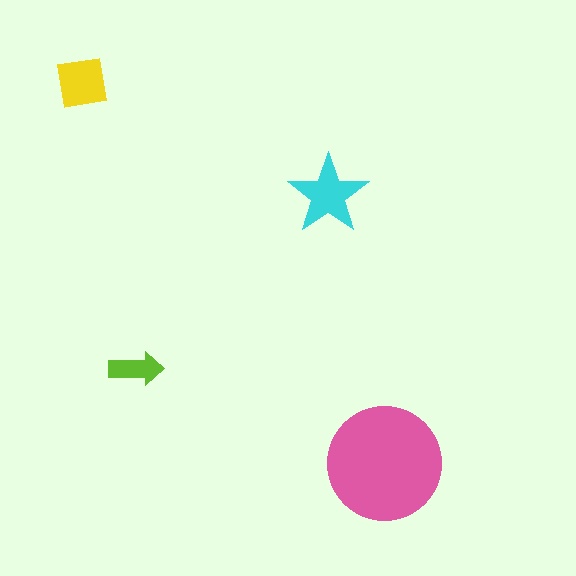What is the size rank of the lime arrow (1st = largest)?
4th.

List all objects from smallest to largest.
The lime arrow, the yellow square, the cyan star, the pink circle.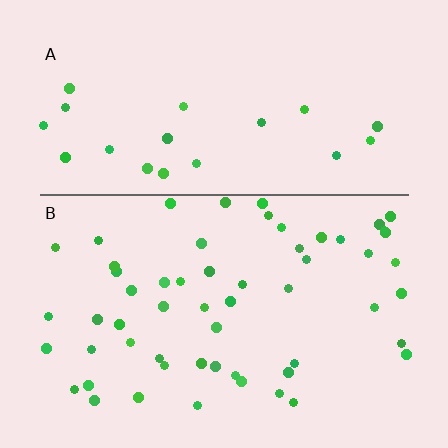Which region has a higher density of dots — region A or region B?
B (the bottom).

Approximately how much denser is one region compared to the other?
Approximately 2.6× — region B over region A.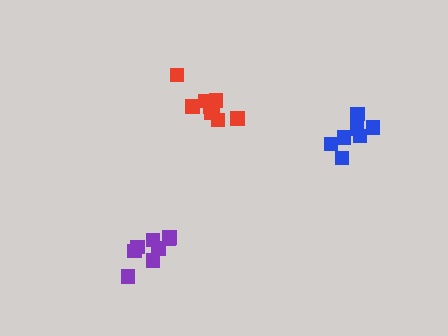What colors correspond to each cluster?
The clusters are colored: red, purple, blue.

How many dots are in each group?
Group 1: 9 dots, Group 2: 8 dots, Group 3: 9 dots (26 total).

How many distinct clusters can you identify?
There are 3 distinct clusters.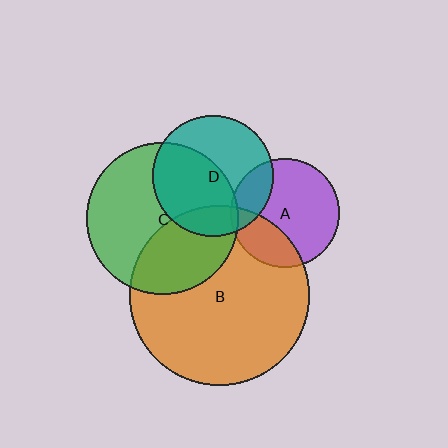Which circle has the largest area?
Circle B (orange).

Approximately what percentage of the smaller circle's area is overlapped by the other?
Approximately 30%.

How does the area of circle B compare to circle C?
Approximately 1.4 times.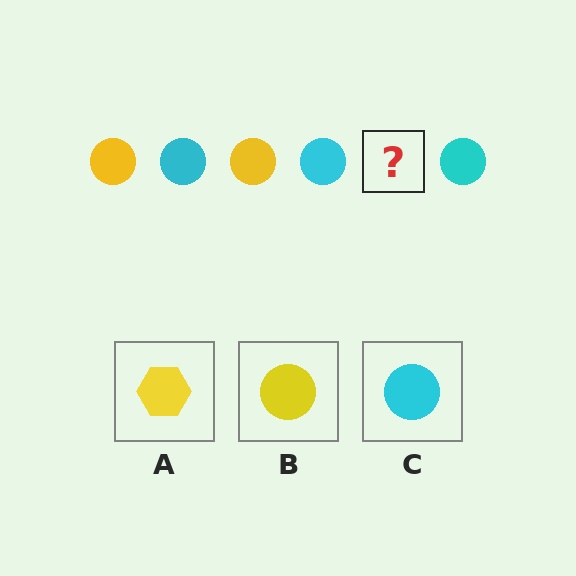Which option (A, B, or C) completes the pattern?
B.